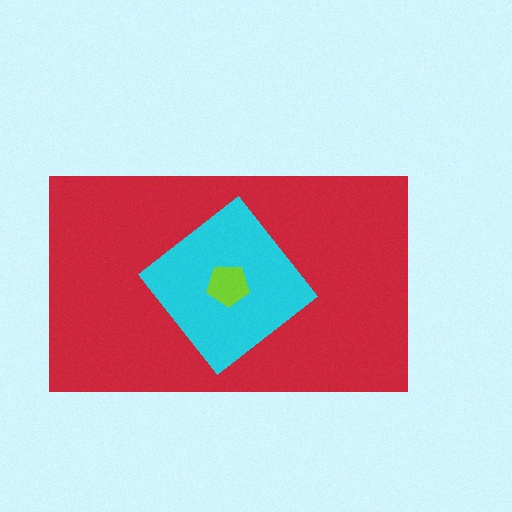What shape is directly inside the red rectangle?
The cyan diamond.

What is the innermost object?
The lime pentagon.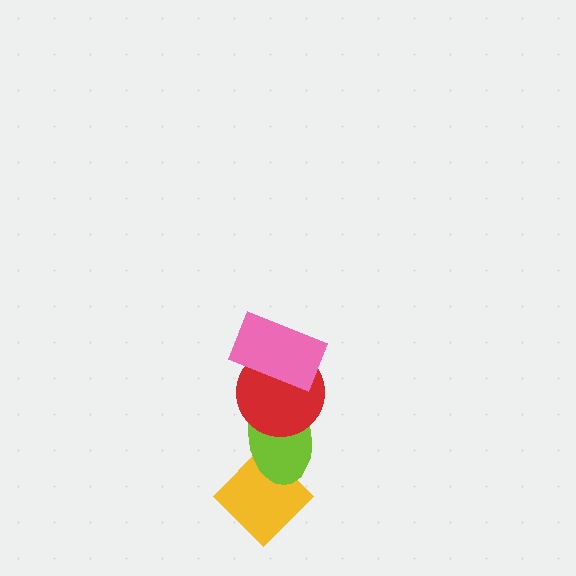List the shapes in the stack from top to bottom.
From top to bottom: the pink rectangle, the red circle, the lime ellipse, the yellow diamond.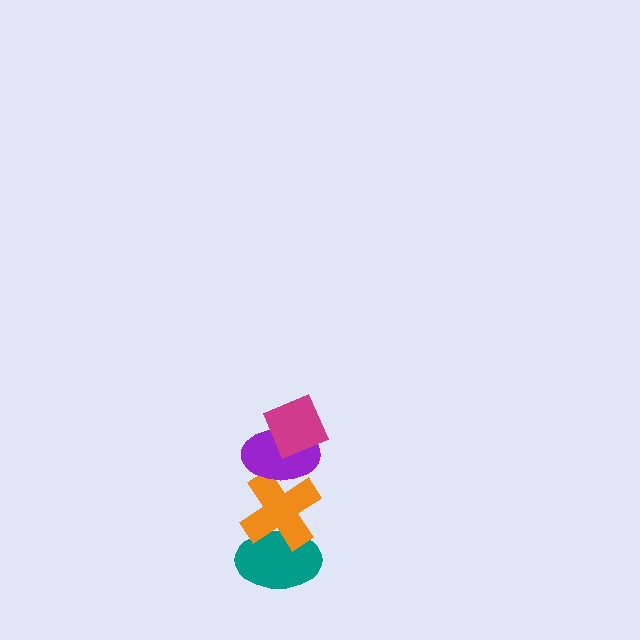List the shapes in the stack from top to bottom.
From top to bottom: the magenta diamond, the purple ellipse, the orange cross, the teal ellipse.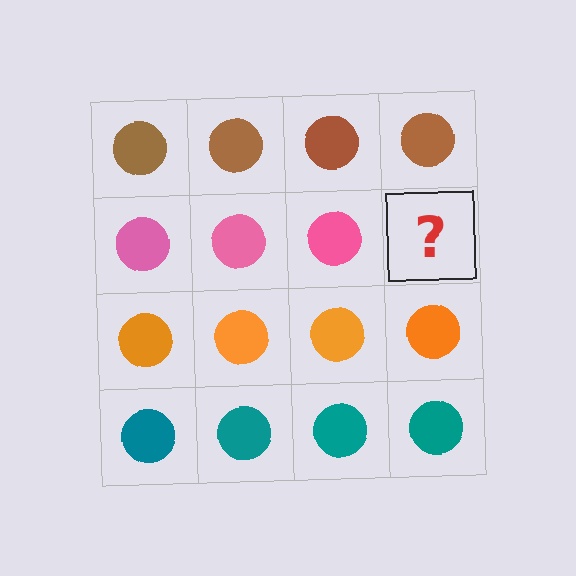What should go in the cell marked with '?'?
The missing cell should contain a pink circle.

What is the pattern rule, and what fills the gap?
The rule is that each row has a consistent color. The gap should be filled with a pink circle.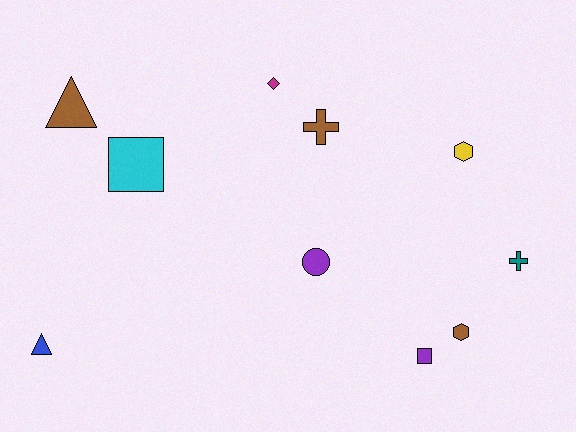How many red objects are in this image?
There are no red objects.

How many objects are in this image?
There are 10 objects.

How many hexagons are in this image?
There are 2 hexagons.